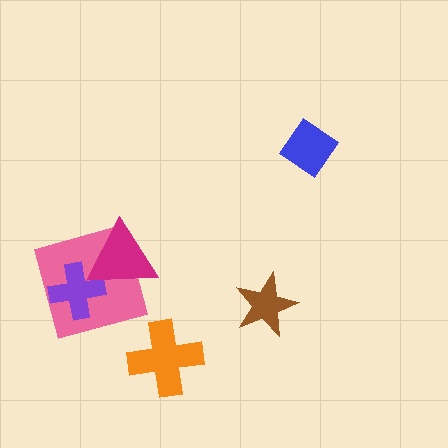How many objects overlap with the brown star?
0 objects overlap with the brown star.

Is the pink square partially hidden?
Yes, it is partially covered by another shape.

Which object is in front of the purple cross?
The magenta triangle is in front of the purple cross.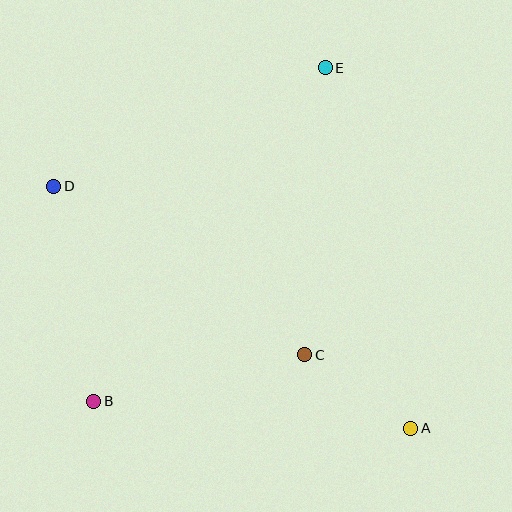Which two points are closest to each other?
Points A and C are closest to each other.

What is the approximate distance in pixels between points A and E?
The distance between A and E is approximately 371 pixels.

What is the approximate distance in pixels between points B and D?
The distance between B and D is approximately 219 pixels.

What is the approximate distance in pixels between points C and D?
The distance between C and D is approximately 302 pixels.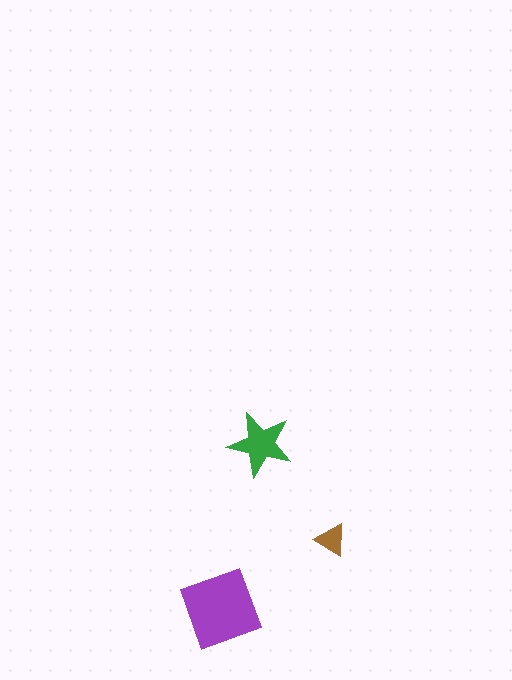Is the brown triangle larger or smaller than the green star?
Smaller.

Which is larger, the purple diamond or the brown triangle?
The purple diamond.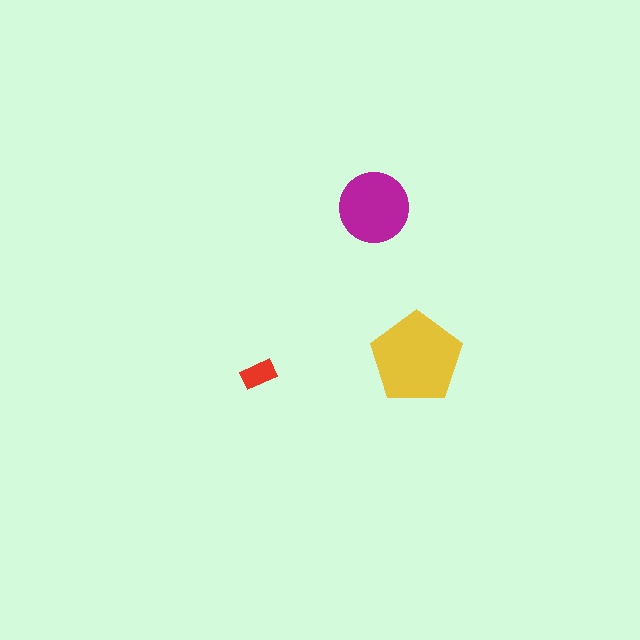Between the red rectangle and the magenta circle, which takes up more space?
The magenta circle.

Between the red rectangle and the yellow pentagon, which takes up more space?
The yellow pentagon.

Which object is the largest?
The yellow pentagon.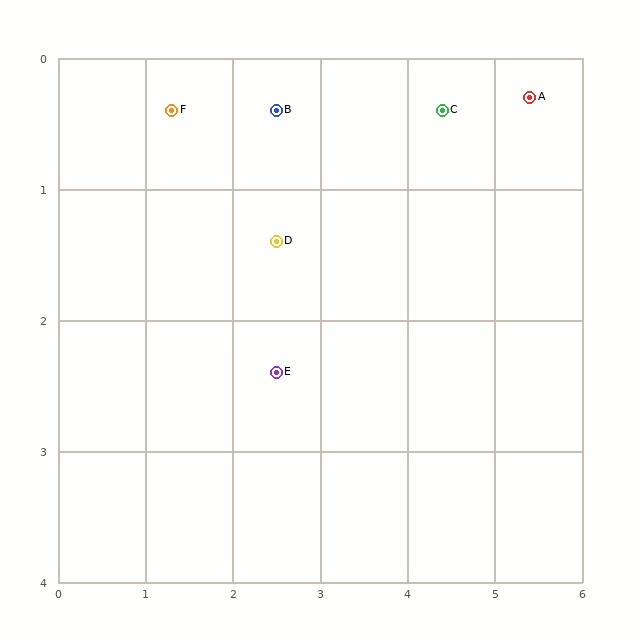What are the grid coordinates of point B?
Point B is at approximately (2.5, 0.4).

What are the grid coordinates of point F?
Point F is at approximately (1.3, 0.4).